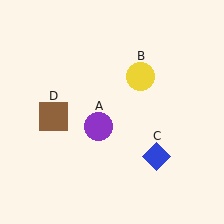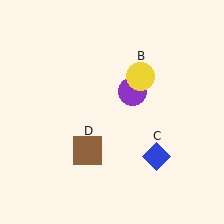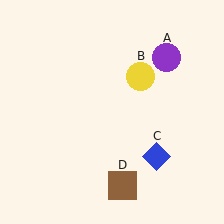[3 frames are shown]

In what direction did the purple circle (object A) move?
The purple circle (object A) moved up and to the right.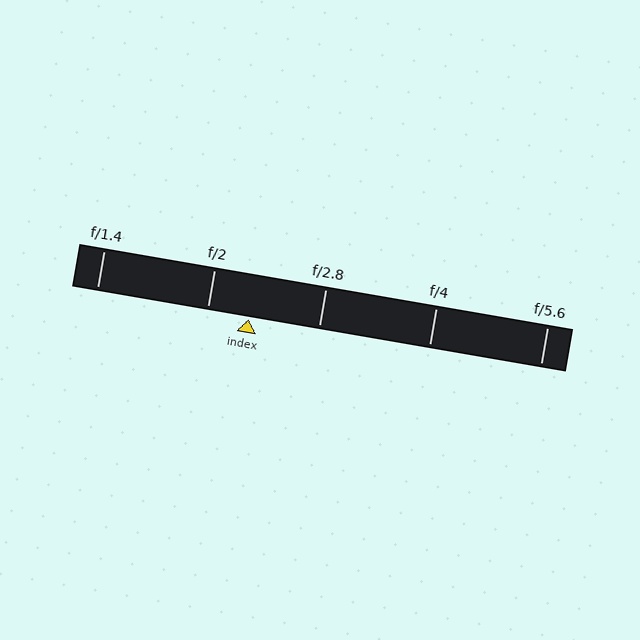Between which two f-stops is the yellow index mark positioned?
The index mark is between f/2 and f/2.8.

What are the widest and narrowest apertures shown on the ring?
The widest aperture shown is f/1.4 and the narrowest is f/5.6.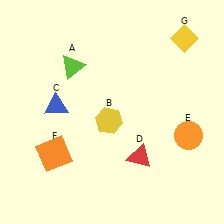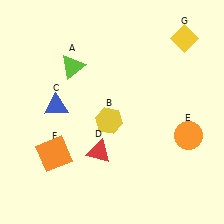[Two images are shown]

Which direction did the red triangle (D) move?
The red triangle (D) moved left.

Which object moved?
The red triangle (D) moved left.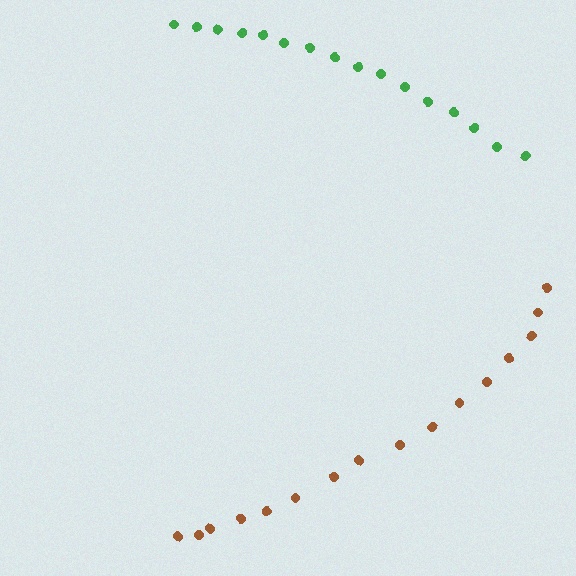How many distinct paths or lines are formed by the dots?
There are 2 distinct paths.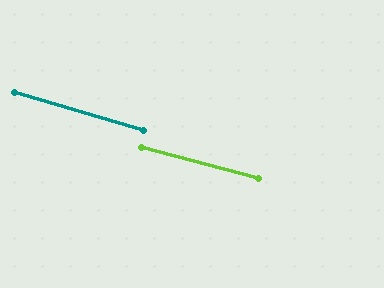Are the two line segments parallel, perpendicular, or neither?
Parallel — their directions differ by only 1.8°.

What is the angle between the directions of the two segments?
Approximately 2 degrees.